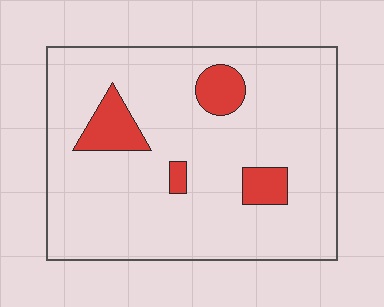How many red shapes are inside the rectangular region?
4.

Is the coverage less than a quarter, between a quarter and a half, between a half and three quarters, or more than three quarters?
Less than a quarter.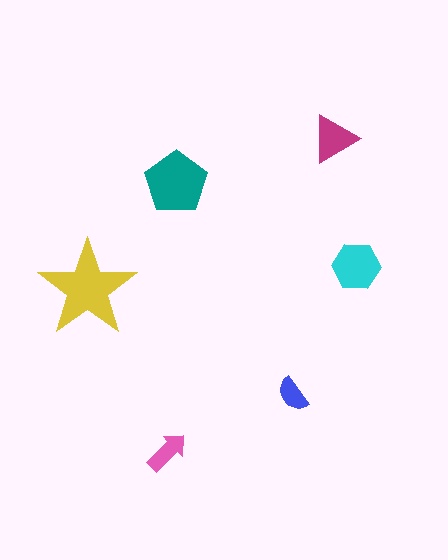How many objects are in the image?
There are 6 objects in the image.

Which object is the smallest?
The blue semicircle.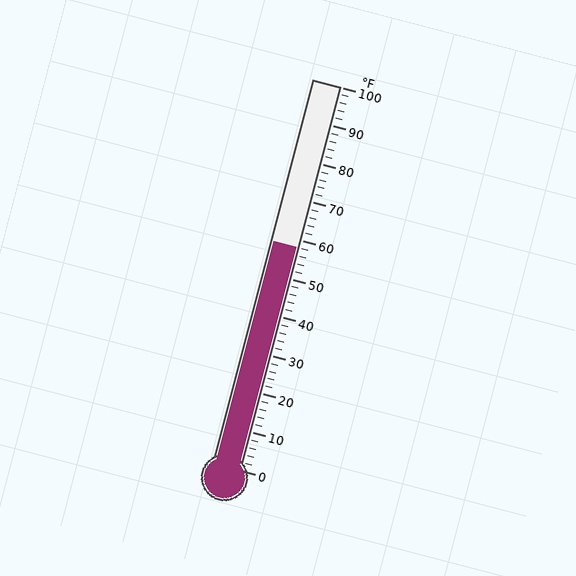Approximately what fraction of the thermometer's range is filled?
The thermometer is filled to approximately 60% of its range.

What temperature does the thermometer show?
The thermometer shows approximately 58°F.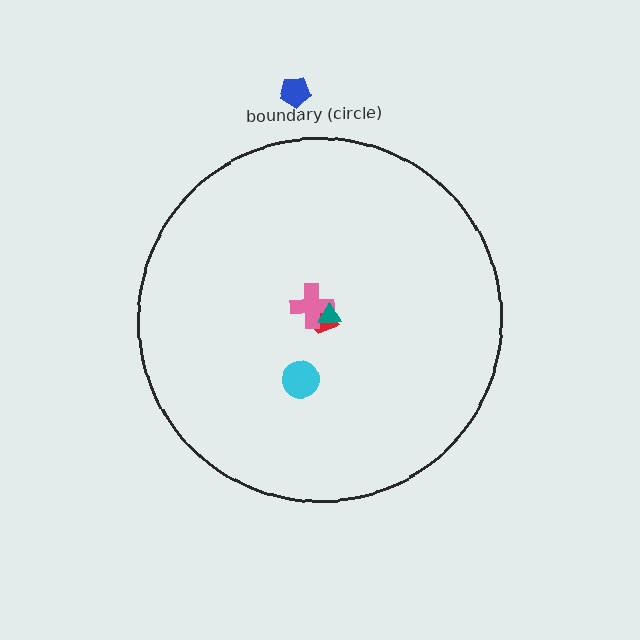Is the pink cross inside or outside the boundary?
Inside.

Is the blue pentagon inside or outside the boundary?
Outside.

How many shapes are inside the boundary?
4 inside, 1 outside.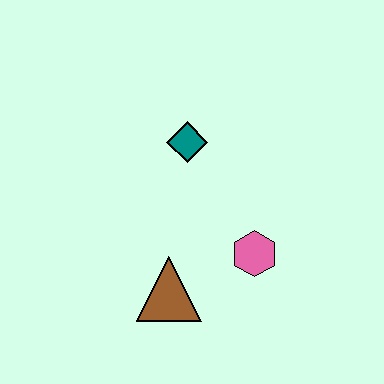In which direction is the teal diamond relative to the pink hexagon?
The teal diamond is above the pink hexagon.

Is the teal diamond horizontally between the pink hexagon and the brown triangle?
Yes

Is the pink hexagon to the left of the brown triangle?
No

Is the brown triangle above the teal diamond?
No